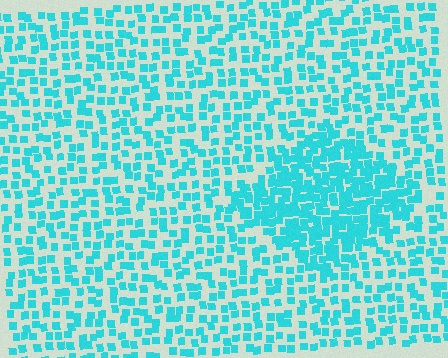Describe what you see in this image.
The image contains small cyan elements arranged at two different densities. A diamond-shaped region is visible where the elements are more densely packed than the surrounding area.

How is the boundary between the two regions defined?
The boundary is defined by a change in element density (approximately 2.1x ratio). All elements are the same color, size, and shape.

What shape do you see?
I see a diamond.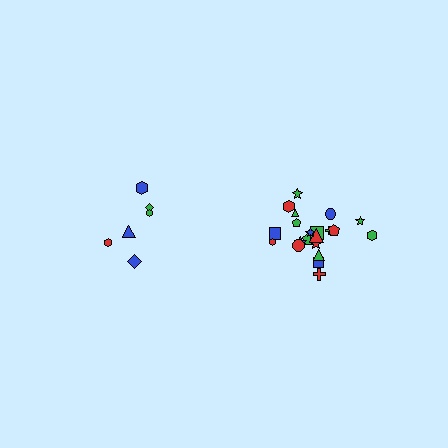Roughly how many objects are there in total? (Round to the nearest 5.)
Roughly 30 objects in total.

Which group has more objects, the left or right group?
The right group.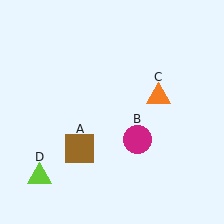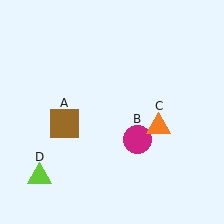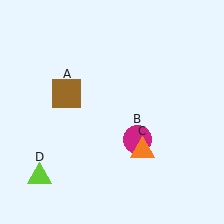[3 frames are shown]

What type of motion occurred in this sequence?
The brown square (object A), orange triangle (object C) rotated clockwise around the center of the scene.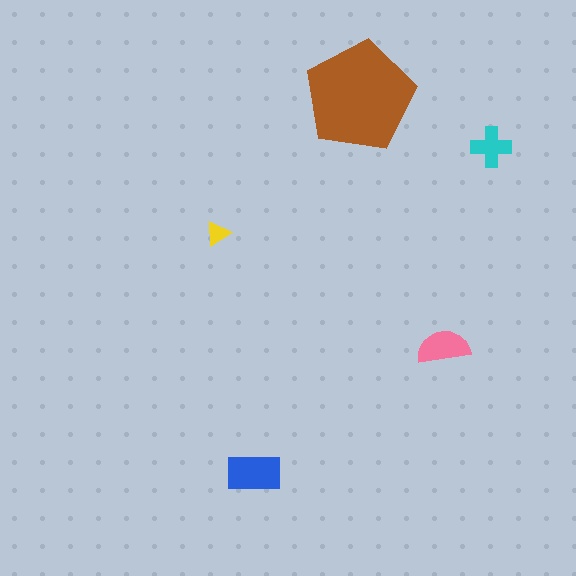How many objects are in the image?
There are 5 objects in the image.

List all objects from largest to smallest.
The brown pentagon, the blue rectangle, the pink semicircle, the cyan cross, the yellow triangle.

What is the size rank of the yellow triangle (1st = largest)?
5th.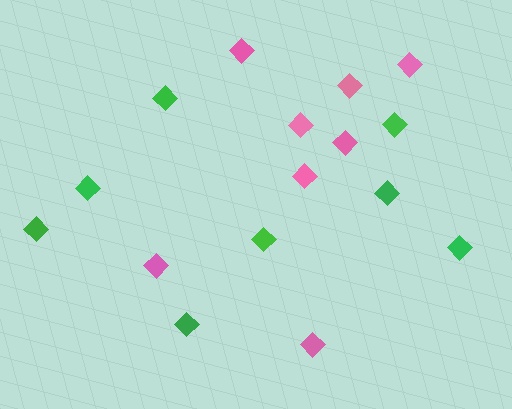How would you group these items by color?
There are 2 groups: one group of green diamonds (8) and one group of pink diamonds (8).